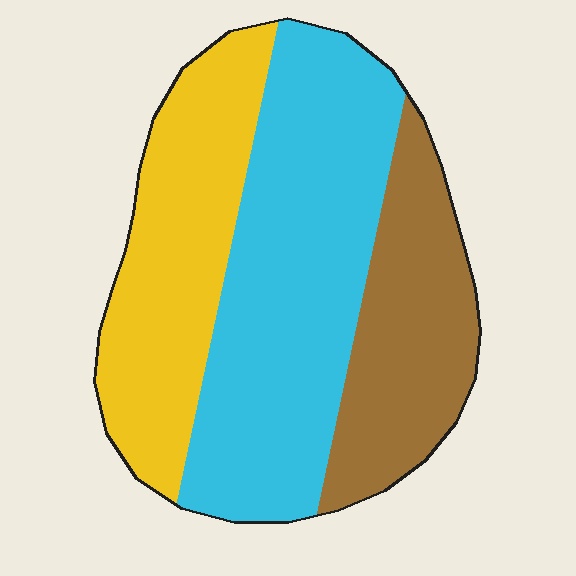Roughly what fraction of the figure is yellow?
Yellow takes up about one third (1/3) of the figure.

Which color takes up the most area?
Cyan, at roughly 45%.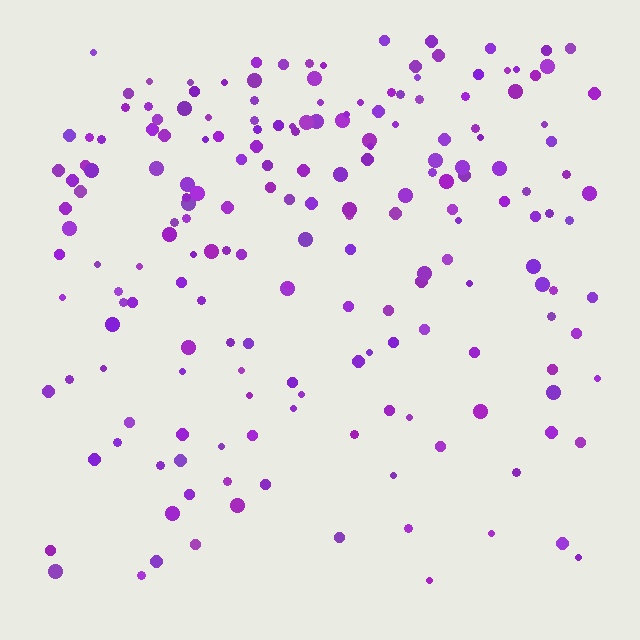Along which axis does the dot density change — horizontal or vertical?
Vertical.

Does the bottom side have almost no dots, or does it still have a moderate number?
Still a moderate number, just noticeably fewer than the top.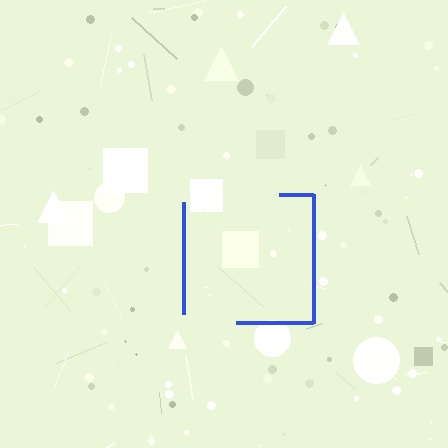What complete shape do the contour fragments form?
The contour fragments form a square.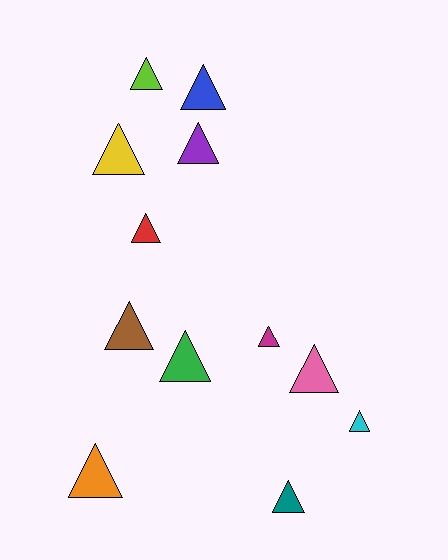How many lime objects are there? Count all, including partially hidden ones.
There is 1 lime object.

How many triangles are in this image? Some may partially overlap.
There are 12 triangles.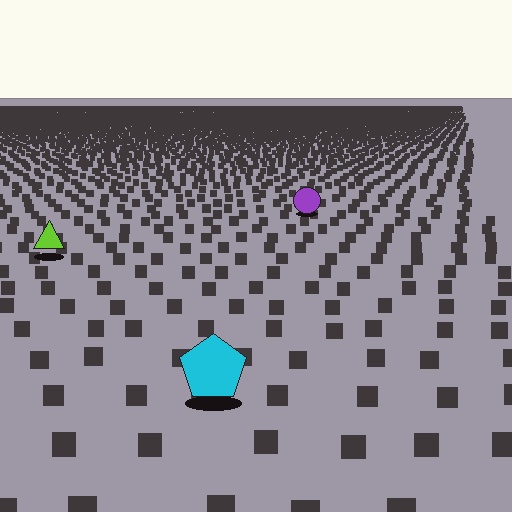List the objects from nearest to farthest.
From nearest to farthest: the cyan pentagon, the lime triangle, the purple circle.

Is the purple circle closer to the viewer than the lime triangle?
No. The lime triangle is closer — you can tell from the texture gradient: the ground texture is coarser near it.